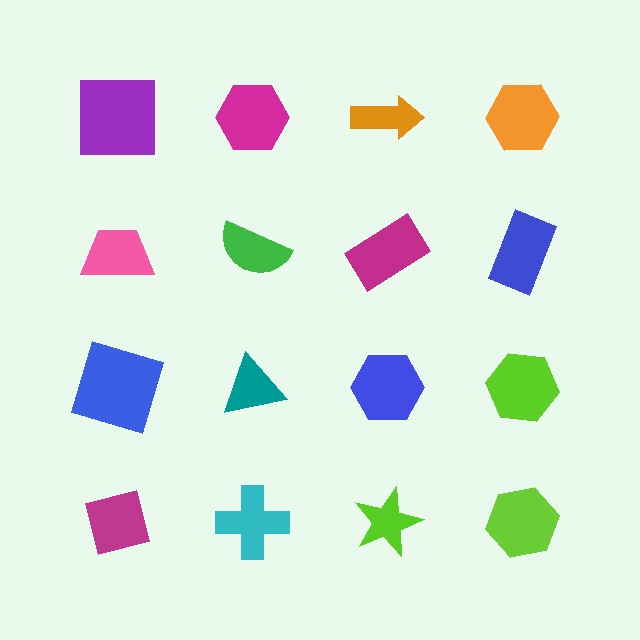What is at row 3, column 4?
A lime hexagon.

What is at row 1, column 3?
An orange arrow.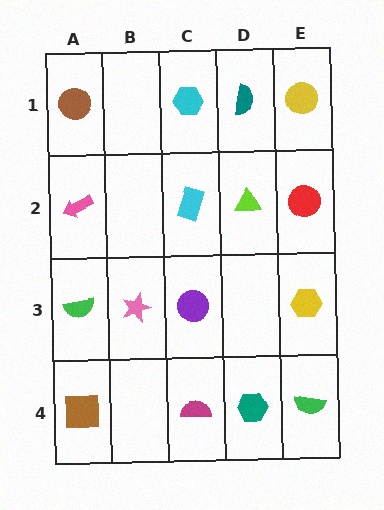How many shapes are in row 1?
4 shapes.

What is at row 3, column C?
A purple circle.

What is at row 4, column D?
A teal hexagon.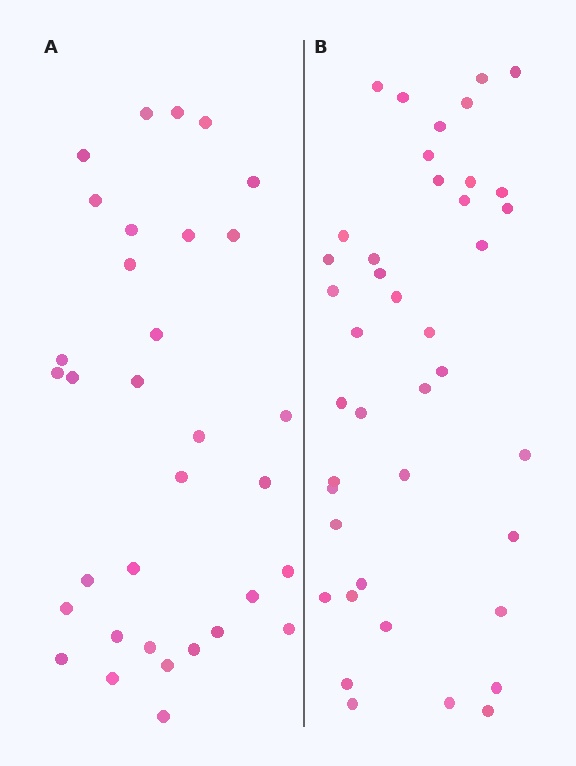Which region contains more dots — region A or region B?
Region B (the right region) has more dots.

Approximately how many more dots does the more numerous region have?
Region B has roughly 8 or so more dots than region A.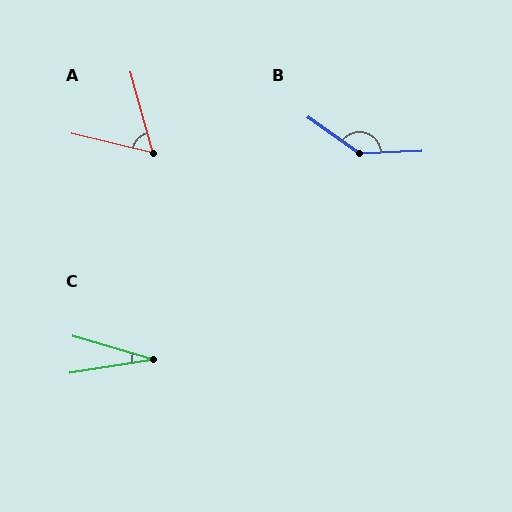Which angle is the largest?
B, at approximately 142 degrees.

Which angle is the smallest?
C, at approximately 25 degrees.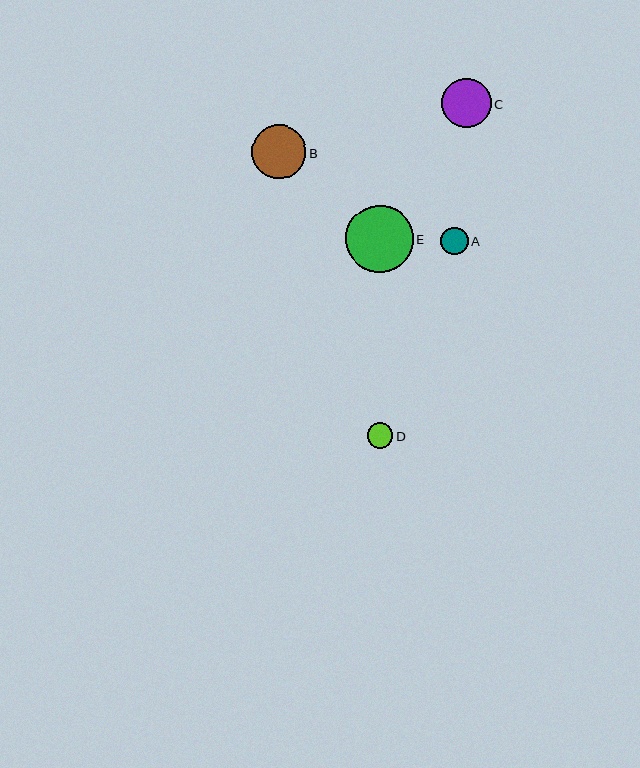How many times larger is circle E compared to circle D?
Circle E is approximately 2.6 times the size of circle D.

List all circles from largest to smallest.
From largest to smallest: E, B, C, A, D.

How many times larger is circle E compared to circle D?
Circle E is approximately 2.6 times the size of circle D.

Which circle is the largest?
Circle E is the largest with a size of approximately 68 pixels.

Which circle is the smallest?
Circle D is the smallest with a size of approximately 26 pixels.